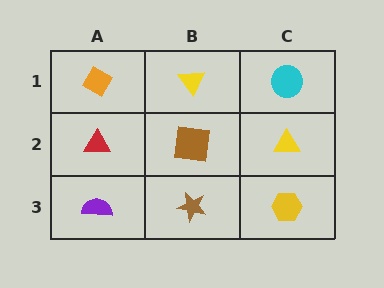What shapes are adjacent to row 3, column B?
A brown square (row 2, column B), a purple semicircle (row 3, column A), a yellow hexagon (row 3, column C).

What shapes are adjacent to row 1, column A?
A red triangle (row 2, column A), a yellow triangle (row 1, column B).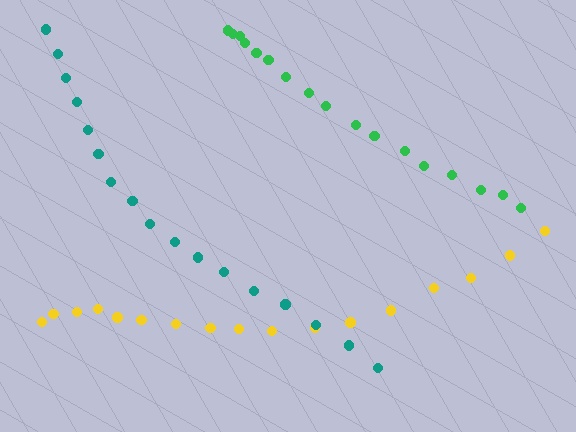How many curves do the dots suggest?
There are 3 distinct paths.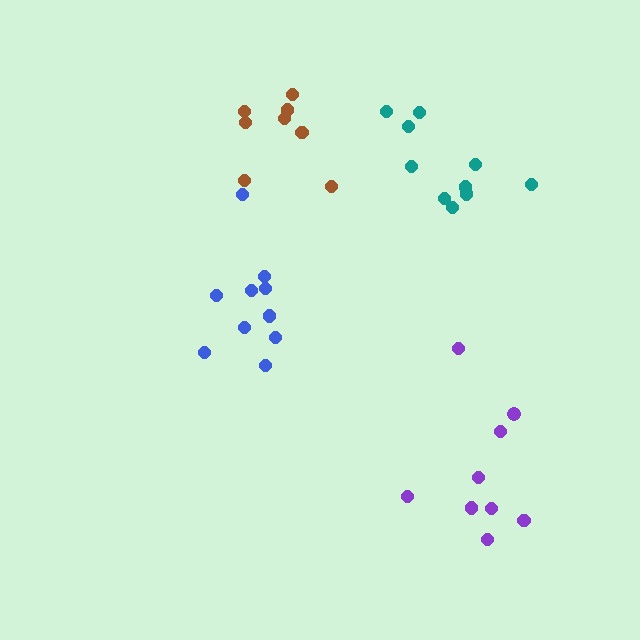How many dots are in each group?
Group 1: 9 dots, Group 2: 10 dots, Group 3: 8 dots, Group 4: 10 dots (37 total).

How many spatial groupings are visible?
There are 4 spatial groupings.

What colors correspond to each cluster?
The clusters are colored: purple, blue, brown, teal.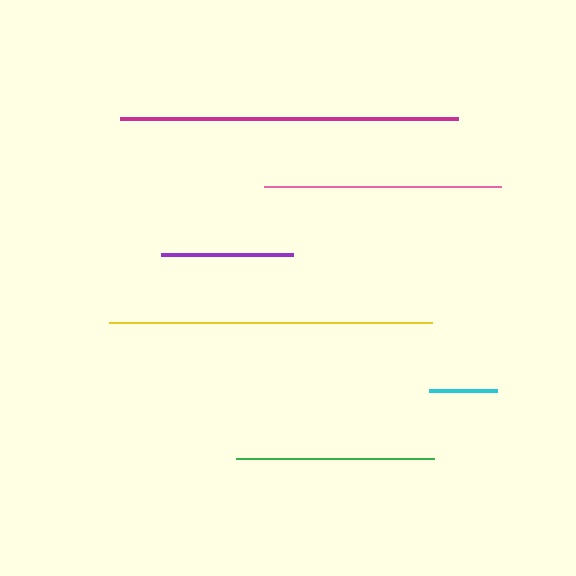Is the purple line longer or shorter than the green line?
The green line is longer than the purple line.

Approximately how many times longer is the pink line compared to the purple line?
The pink line is approximately 1.8 times the length of the purple line.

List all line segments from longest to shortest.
From longest to shortest: magenta, yellow, pink, green, purple, cyan.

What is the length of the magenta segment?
The magenta segment is approximately 338 pixels long.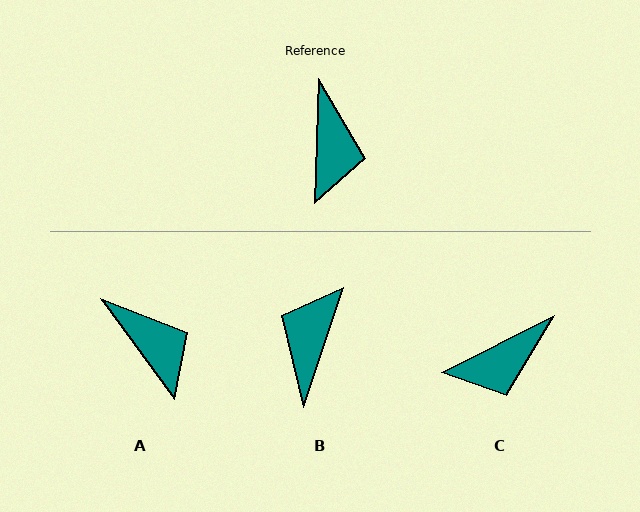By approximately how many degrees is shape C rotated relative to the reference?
Approximately 61 degrees clockwise.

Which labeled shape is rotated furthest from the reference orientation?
B, about 163 degrees away.